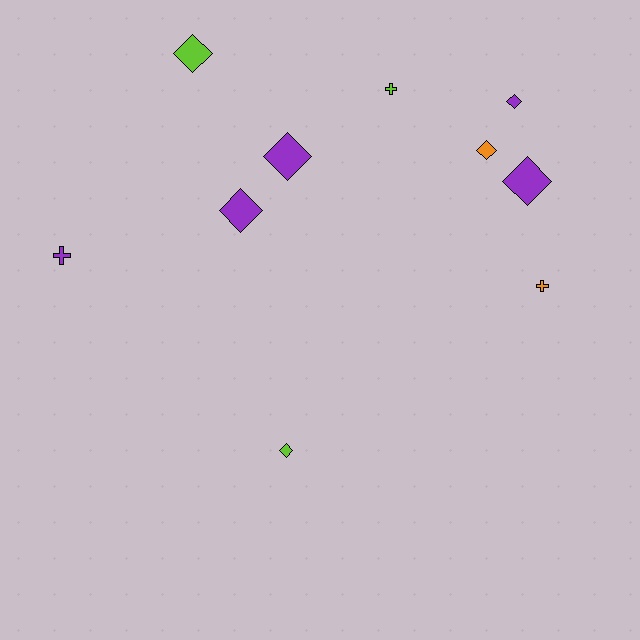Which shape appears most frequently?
Diamond, with 7 objects.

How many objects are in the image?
There are 10 objects.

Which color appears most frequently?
Purple, with 5 objects.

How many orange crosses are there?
There is 1 orange cross.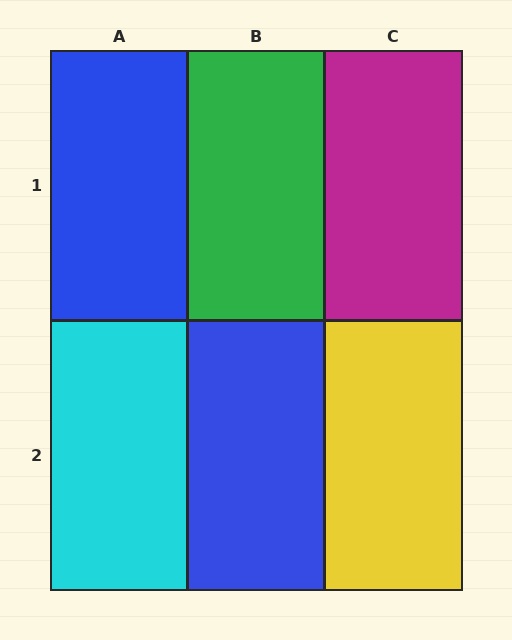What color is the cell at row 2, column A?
Cyan.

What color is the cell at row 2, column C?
Yellow.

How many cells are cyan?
1 cell is cyan.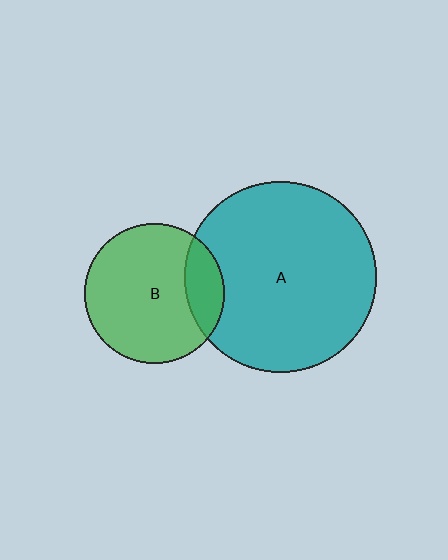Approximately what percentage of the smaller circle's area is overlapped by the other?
Approximately 20%.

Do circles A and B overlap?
Yes.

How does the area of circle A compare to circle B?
Approximately 1.9 times.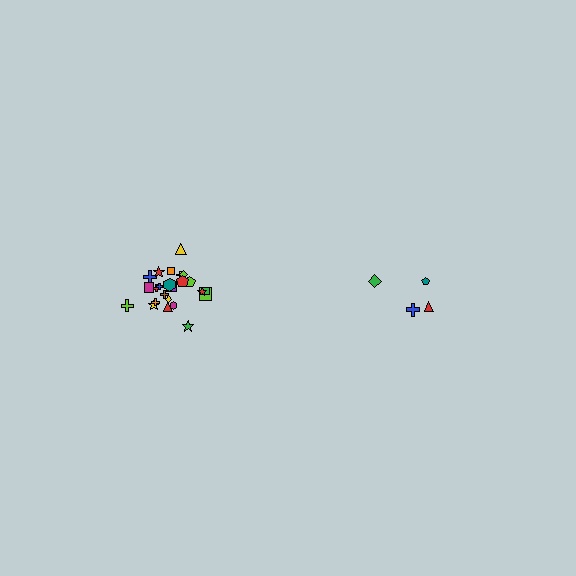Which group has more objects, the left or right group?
The left group.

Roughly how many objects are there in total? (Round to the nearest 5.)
Roughly 30 objects in total.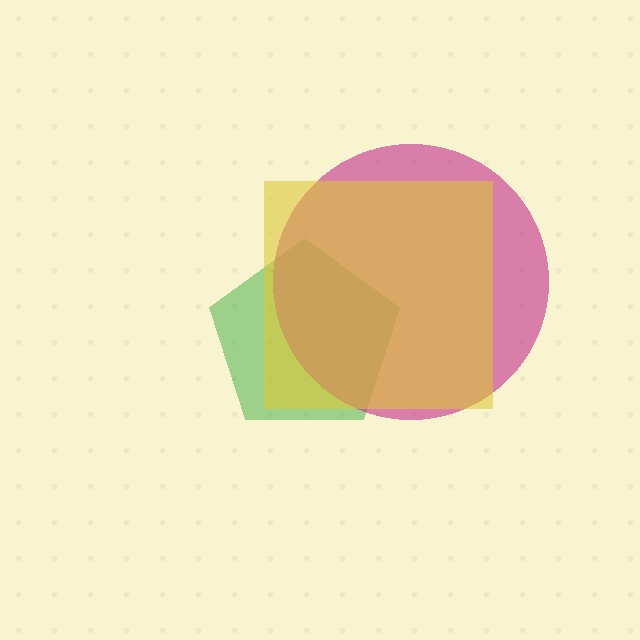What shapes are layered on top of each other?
The layered shapes are: a green pentagon, a magenta circle, a yellow square.